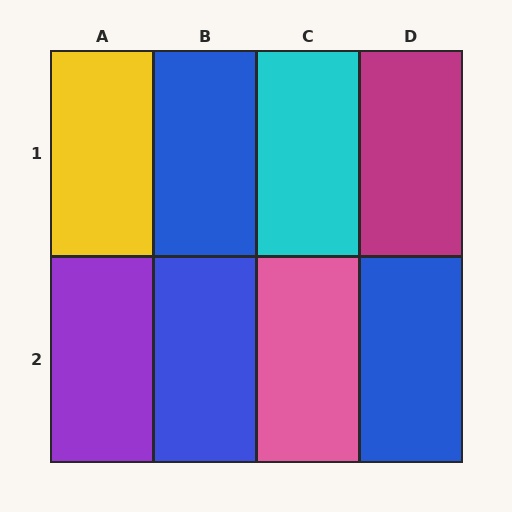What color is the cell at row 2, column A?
Purple.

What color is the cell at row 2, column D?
Blue.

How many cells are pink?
1 cell is pink.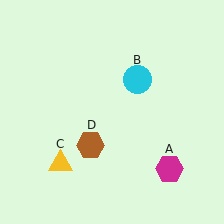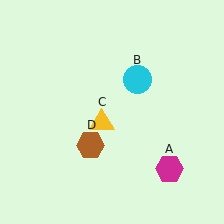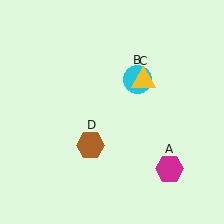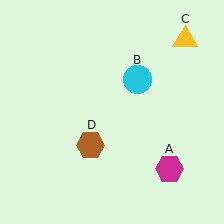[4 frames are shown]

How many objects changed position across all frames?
1 object changed position: yellow triangle (object C).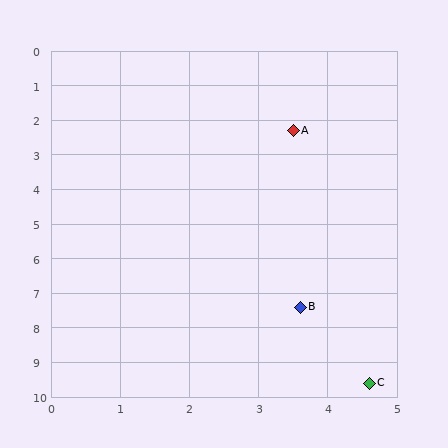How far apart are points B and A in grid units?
Points B and A are about 5.1 grid units apart.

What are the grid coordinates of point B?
Point B is at approximately (3.6, 7.4).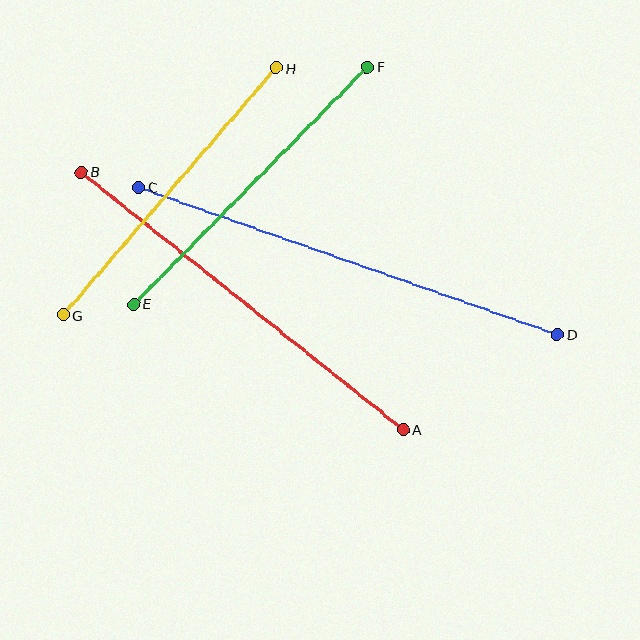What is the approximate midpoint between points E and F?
The midpoint is at approximately (251, 185) pixels.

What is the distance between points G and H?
The distance is approximately 326 pixels.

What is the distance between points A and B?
The distance is approximately 412 pixels.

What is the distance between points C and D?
The distance is approximately 444 pixels.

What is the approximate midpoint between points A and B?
The midpoint is at approximately (242, 301) pixels.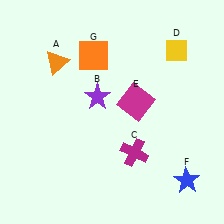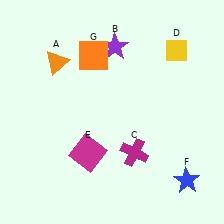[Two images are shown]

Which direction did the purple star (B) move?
The purple star (B) moved up.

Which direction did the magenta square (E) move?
The magenta square (E) moved down.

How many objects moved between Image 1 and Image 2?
2 objects moved between the two images.